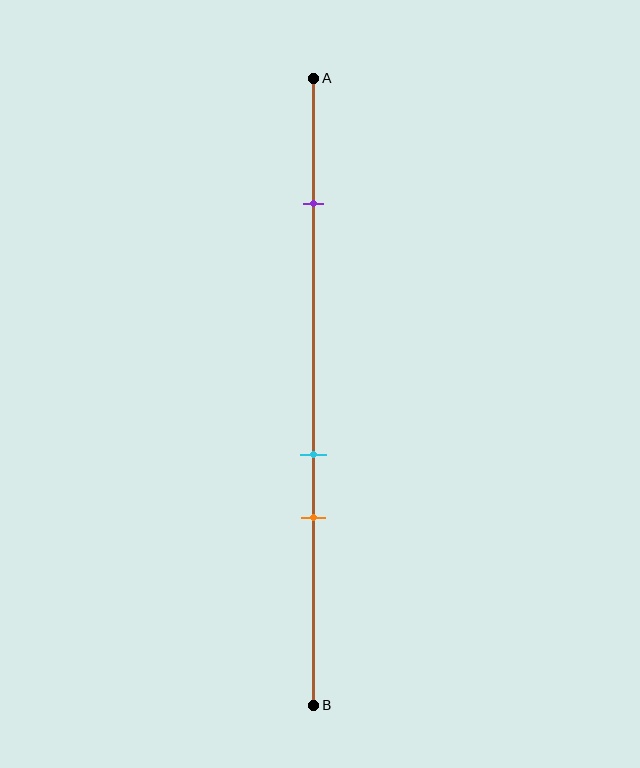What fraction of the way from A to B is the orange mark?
The orange mark is approximately 70% (0.7) of the way from A to B.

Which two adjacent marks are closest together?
The cyan and orange marks are the closest adjacent pair.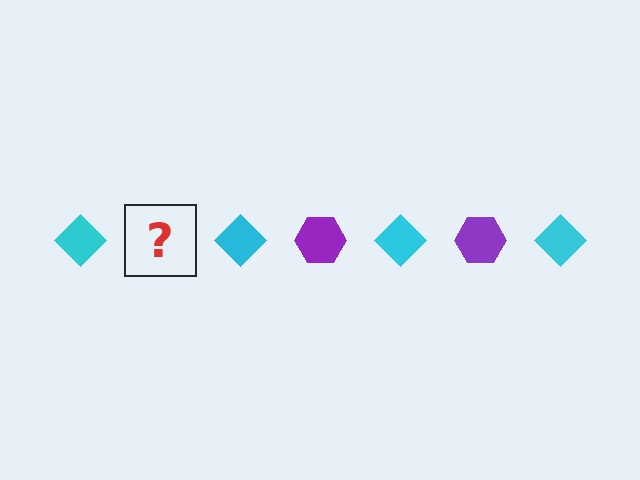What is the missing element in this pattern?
The missing element is a purple hexagon.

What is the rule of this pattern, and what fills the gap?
The rule is that the pattern alternates between cyan diamond and purple hexagon. The gap should be filled with a purple hexagon.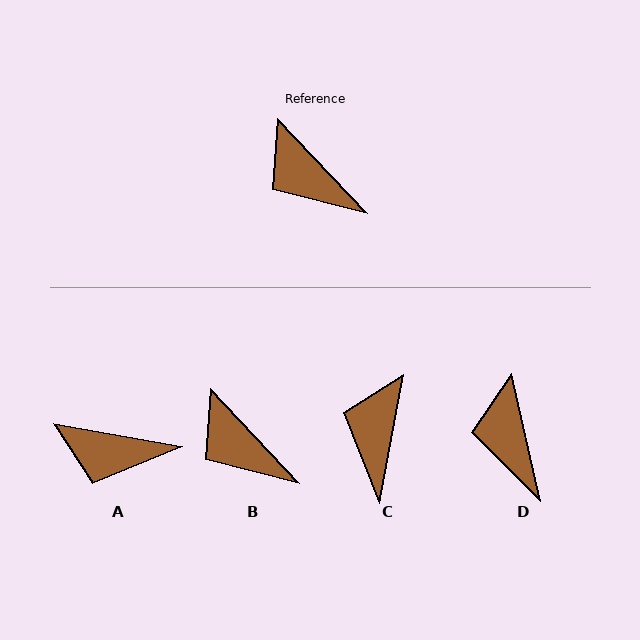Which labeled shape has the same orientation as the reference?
B.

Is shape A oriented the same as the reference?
No, it is off by about 37 degrees.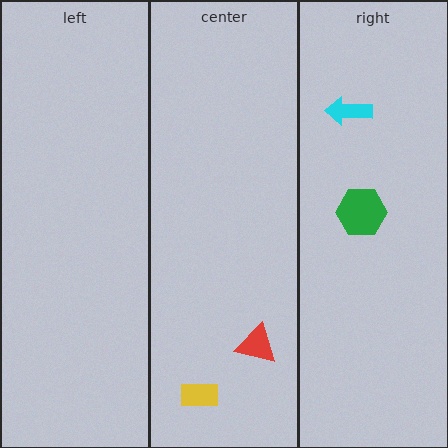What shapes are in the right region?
The green hexagon, the cyan arrow.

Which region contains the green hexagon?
The right region.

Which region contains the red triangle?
The center region.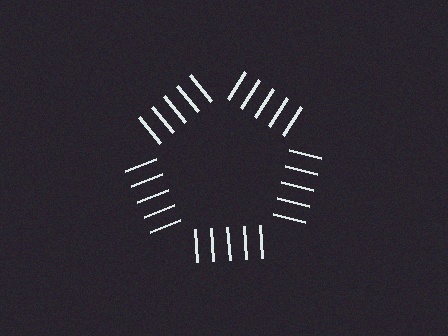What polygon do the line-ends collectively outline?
An illusory pentagon — the line segments terminate on its edges but no continuous stroke is drawn.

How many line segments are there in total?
25 — 5 along each of the 5 edges.